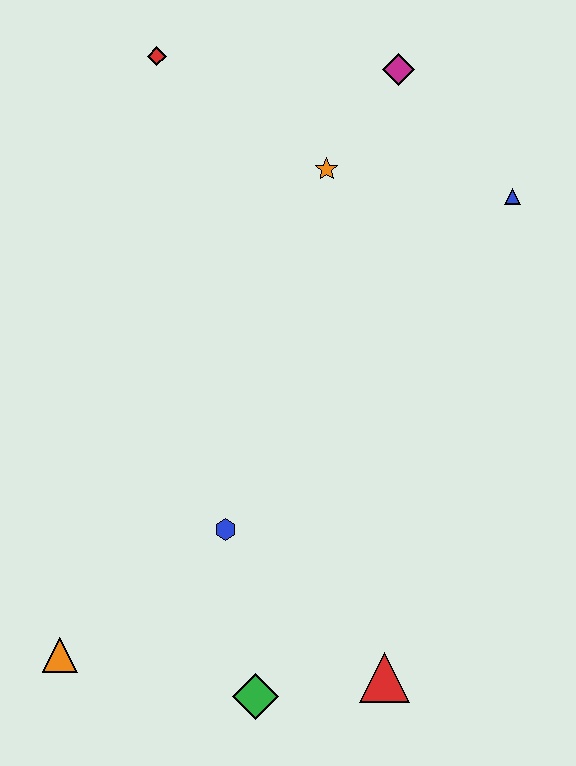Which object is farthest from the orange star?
The orange triangle is farthest from the orange star.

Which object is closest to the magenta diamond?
The orange star is closest to the magenta diamond.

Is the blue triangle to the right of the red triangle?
Yes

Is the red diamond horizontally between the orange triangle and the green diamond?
Yes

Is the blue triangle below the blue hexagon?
No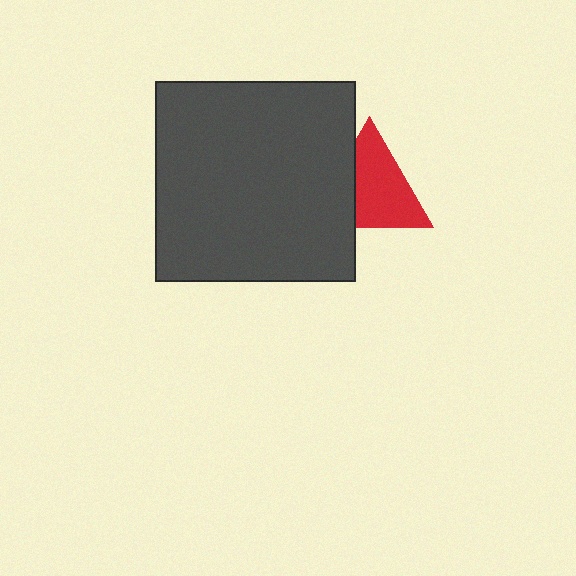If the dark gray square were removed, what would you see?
You would see the complete red triangle.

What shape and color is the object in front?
The object in front is a dark gray square.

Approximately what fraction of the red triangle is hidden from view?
Roughly 31% of the red triangle is hidden behind the dark gray square.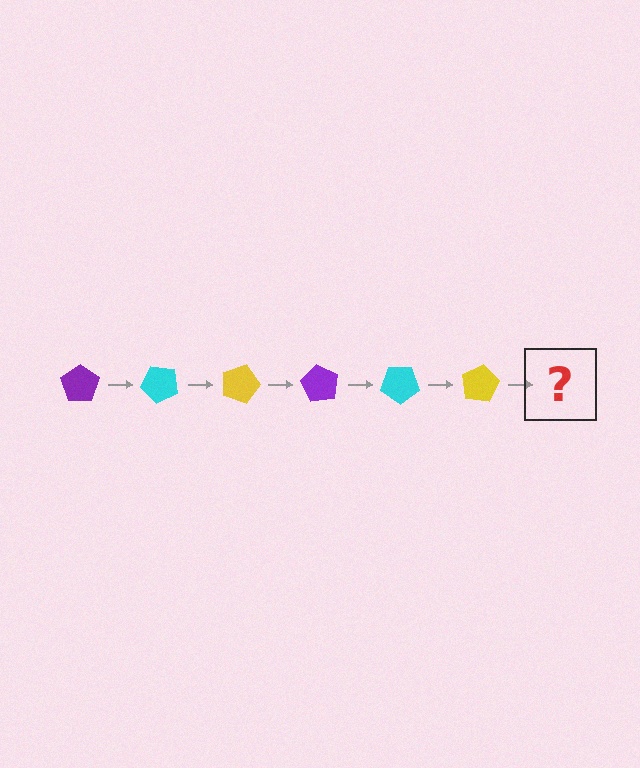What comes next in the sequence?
The next element should be a purple pentagon, rotated 270 degrees from the start.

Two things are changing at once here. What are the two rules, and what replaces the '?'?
The two rules are that it rotates 45 degrees each step and the color cycles through purple, cyan, and yellow. The '?' should be a purple pentagon, rotated 270 degrees from the start.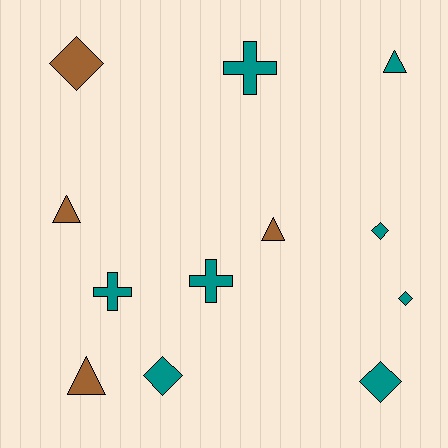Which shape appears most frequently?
Diamond, with 5 objects.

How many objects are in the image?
There are 12 objects.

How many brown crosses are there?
There are no brown crosses.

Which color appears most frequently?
Teal, with 8 objects.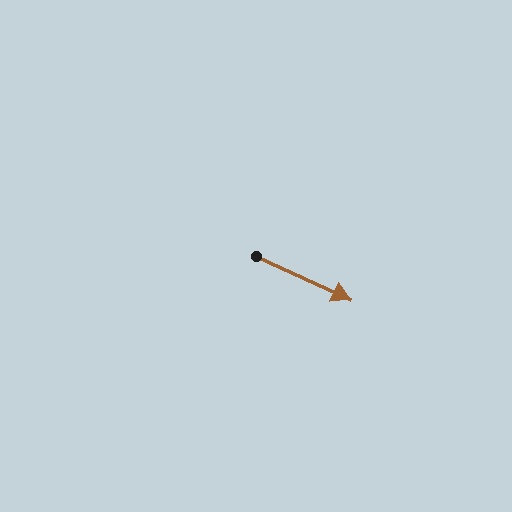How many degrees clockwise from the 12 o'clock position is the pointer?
Approximately 115 degrees.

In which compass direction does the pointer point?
Southeast.